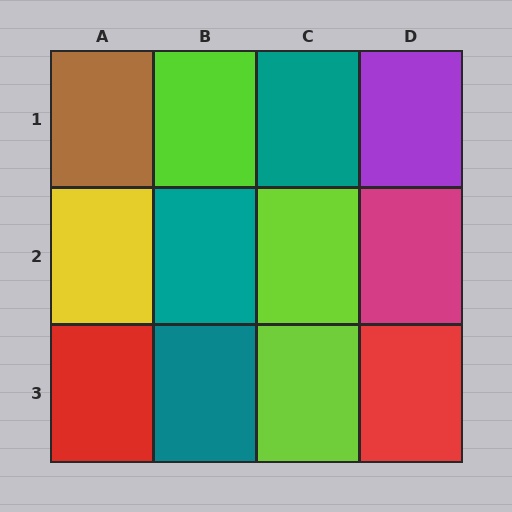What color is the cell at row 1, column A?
Brown.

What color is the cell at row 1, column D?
Purple.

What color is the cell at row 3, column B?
Teal.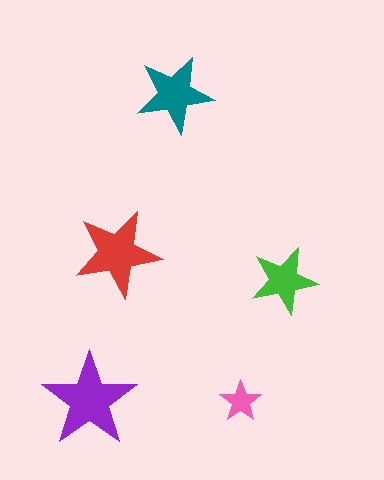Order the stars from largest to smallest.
the purple one, the red one, the teal one, the green one, the pink one.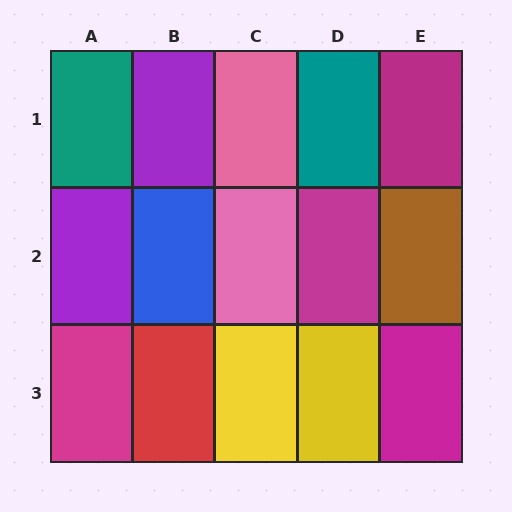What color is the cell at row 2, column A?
Purple.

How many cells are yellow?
2 cells are yellow.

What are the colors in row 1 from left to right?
Teal, purple, pink, teal, magenta.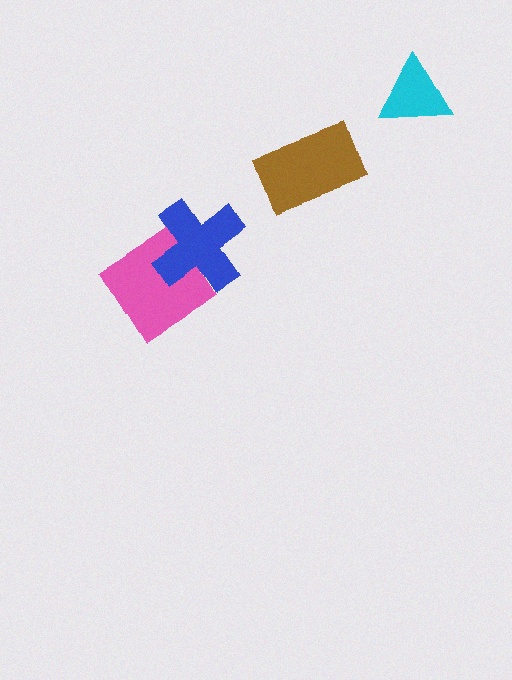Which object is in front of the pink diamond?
The blue cross is in front of the pink diamond.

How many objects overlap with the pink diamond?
1 object overlaps with the pink diamond.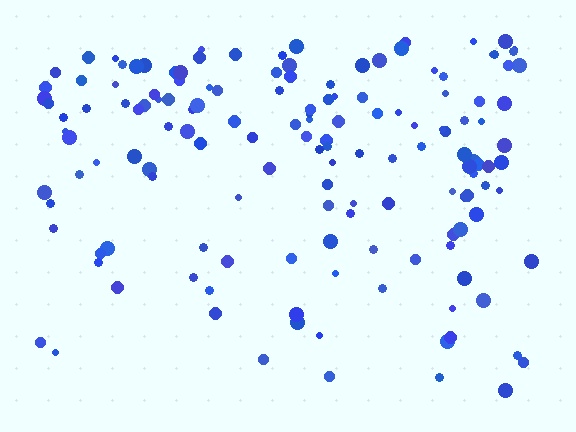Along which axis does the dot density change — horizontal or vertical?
Vertical.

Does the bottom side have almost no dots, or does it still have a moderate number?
Still a moderate number, just noticeably fewer than the top.